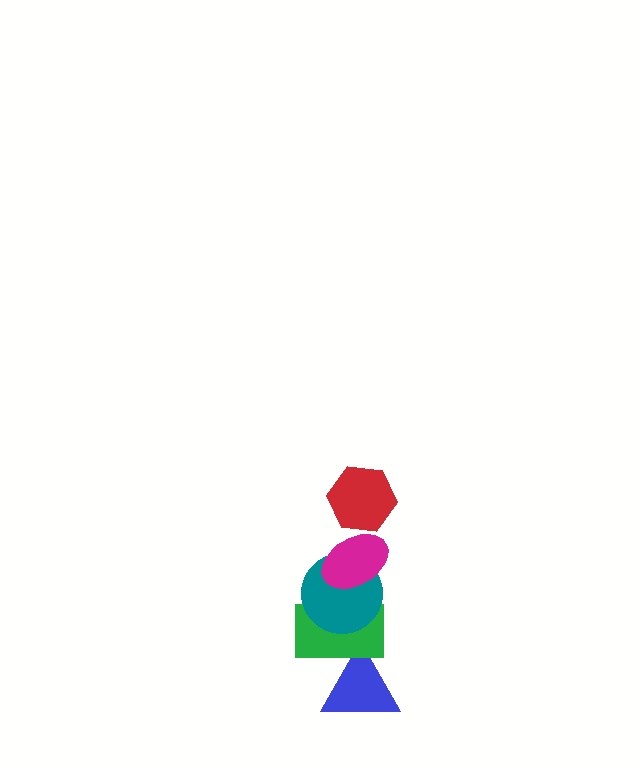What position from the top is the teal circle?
The teal circle is 3rd from the top.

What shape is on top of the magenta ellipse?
The red hexagon is on top of the magenta ellipse.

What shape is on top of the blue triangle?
The green rectangle is on top of the blue triangle.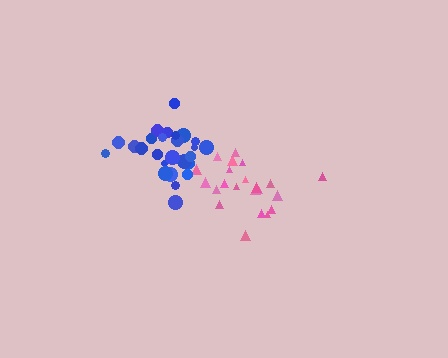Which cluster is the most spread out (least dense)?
Pink.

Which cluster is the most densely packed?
Blue.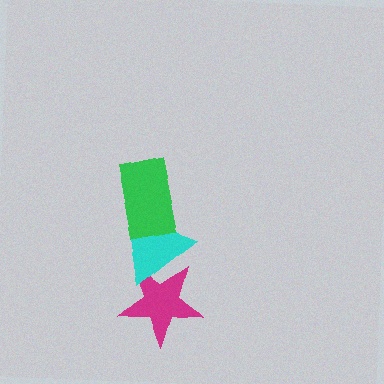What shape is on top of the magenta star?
The cyan triangle is on top of the magenta star.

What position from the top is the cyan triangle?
The cyan triangle is 2nd from the top.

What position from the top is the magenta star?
The magenta star is 3rd from the top.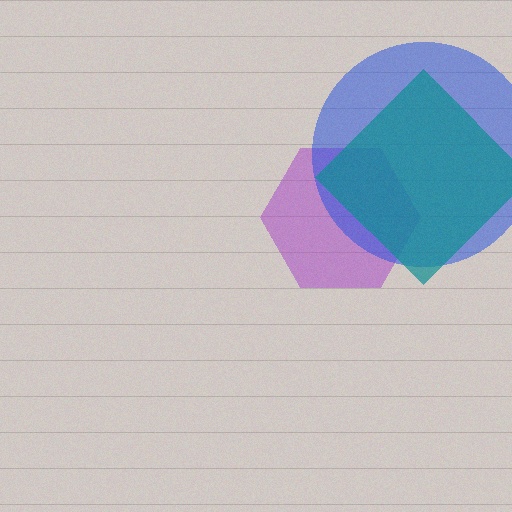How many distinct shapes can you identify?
There are 3 distinct shapes: a purple hexagon, a blue circle, a teal diamond.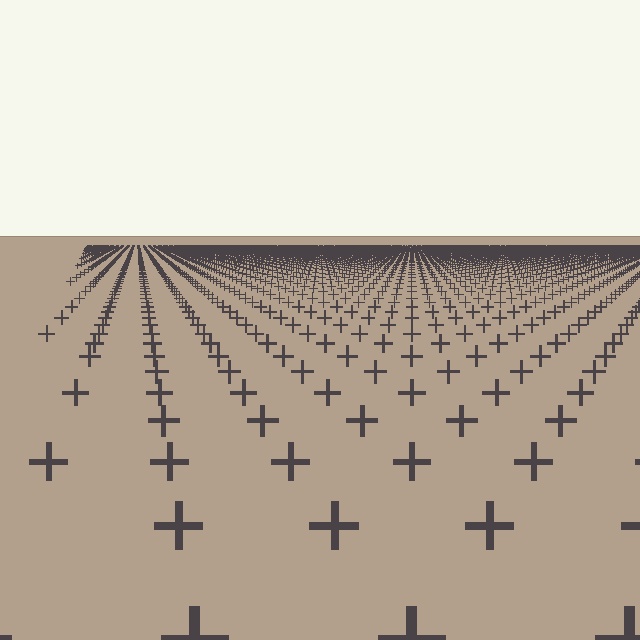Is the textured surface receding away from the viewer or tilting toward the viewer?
The surface is receding away from the viewer. Texture elements get smaller and denser toward the top.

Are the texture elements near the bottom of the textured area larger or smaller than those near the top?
Larger. Near the bottom, elements are closer to the viewer and appear at a bigger on-screen size.